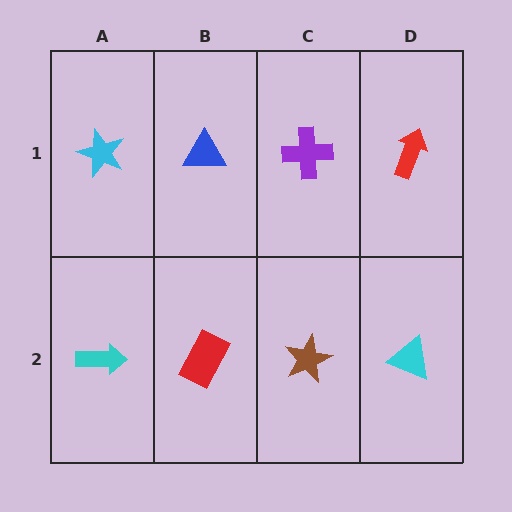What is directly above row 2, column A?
A cyan star.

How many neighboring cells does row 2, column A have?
2.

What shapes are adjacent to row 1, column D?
A cyan triangle (row 2, column D), a purple cross (row 1, column C).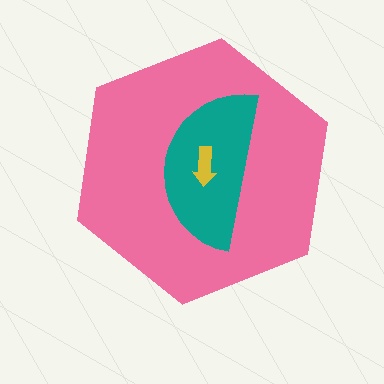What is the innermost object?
The yellow arrow.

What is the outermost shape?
The pink hexagon.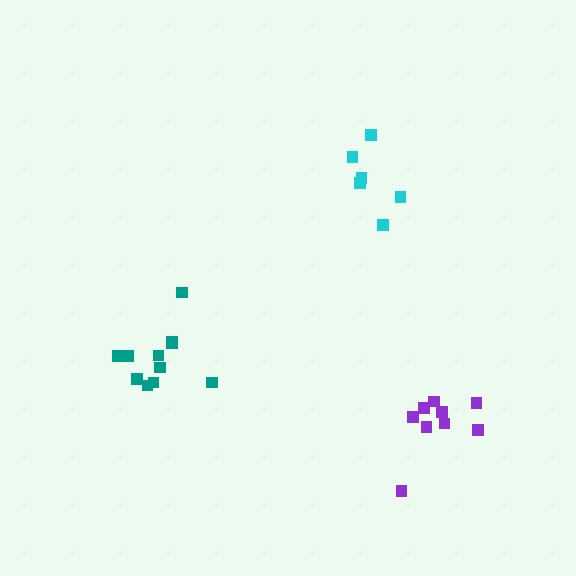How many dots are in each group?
Group 1: 6 dots, Group 2: 11 dots, Group 3: 9 dots (26 total).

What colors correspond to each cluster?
The clusters are colored: cyan, teal, purple.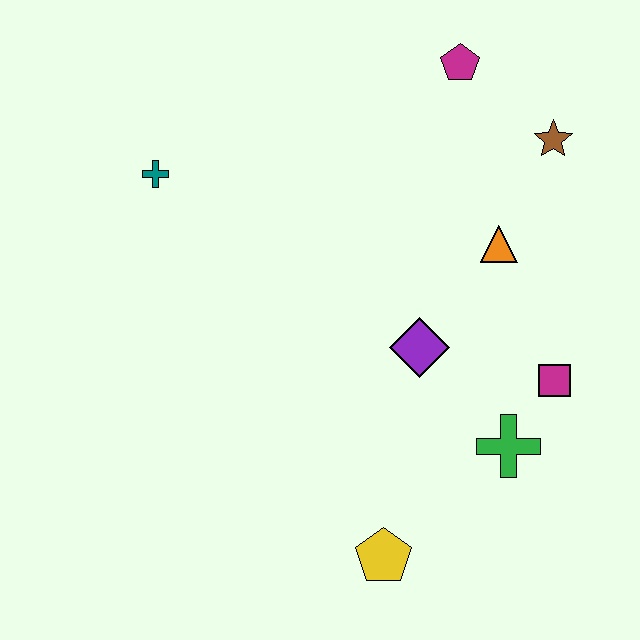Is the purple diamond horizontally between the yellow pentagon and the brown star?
Yes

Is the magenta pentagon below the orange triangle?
No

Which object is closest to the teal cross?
The purple diamond is closest to the teal cross.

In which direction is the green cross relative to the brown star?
The green cross is below the brown star.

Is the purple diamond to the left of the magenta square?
Yes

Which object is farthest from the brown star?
The yellow pentagon is farthest from the brown star.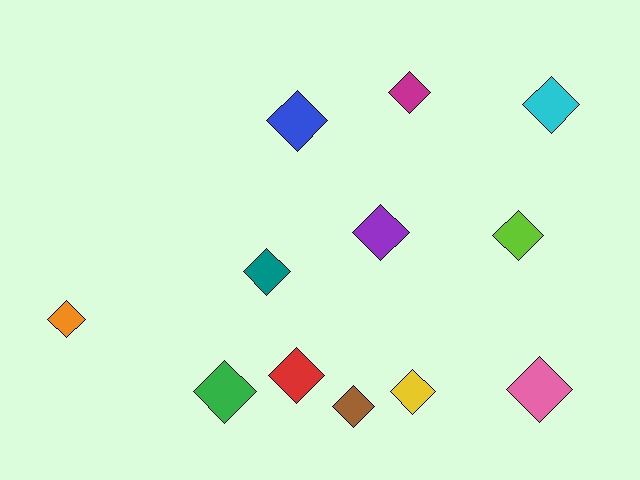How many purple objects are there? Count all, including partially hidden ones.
There is 1 purple object.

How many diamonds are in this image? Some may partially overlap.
There are 12 diamonds.